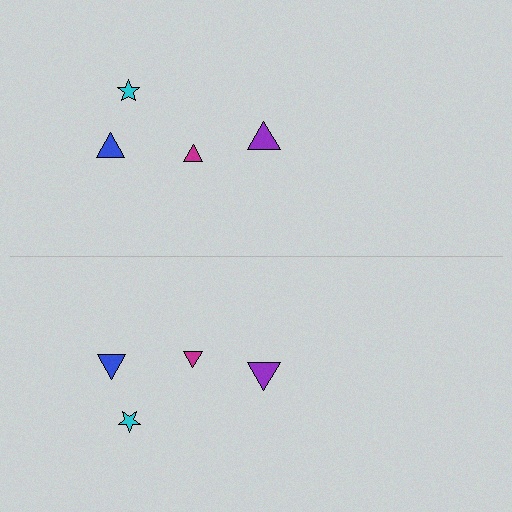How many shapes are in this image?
There are 8 shapes in this image.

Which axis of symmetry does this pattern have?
The pattern has a horizontal axis of symmetry running through the center of the image.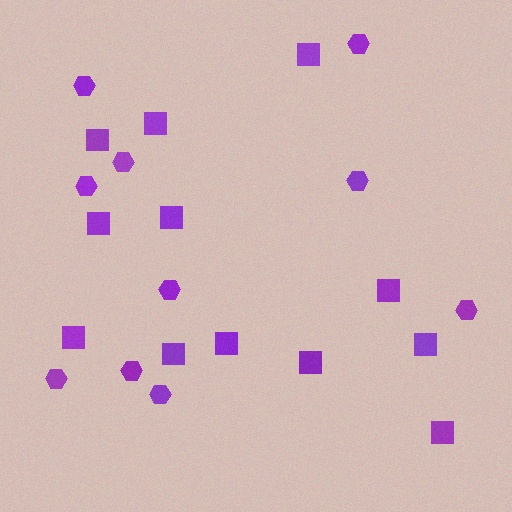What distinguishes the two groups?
There are 2 groups: one group of squares (12) and one group of hexagons (10).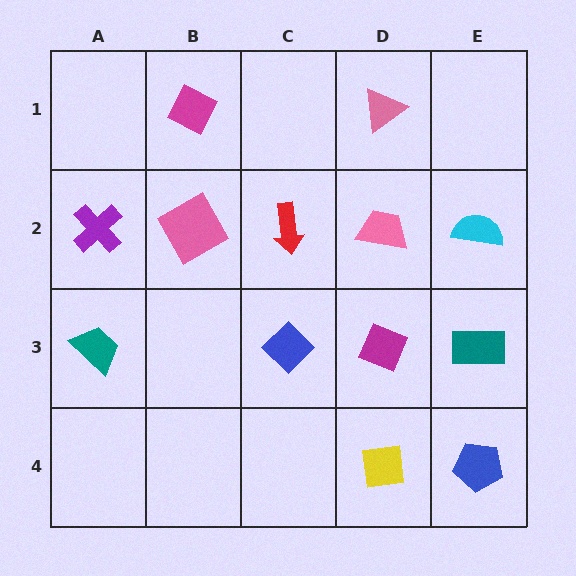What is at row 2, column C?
A red arrow.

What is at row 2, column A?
A purple cross.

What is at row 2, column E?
A cyan semicircle.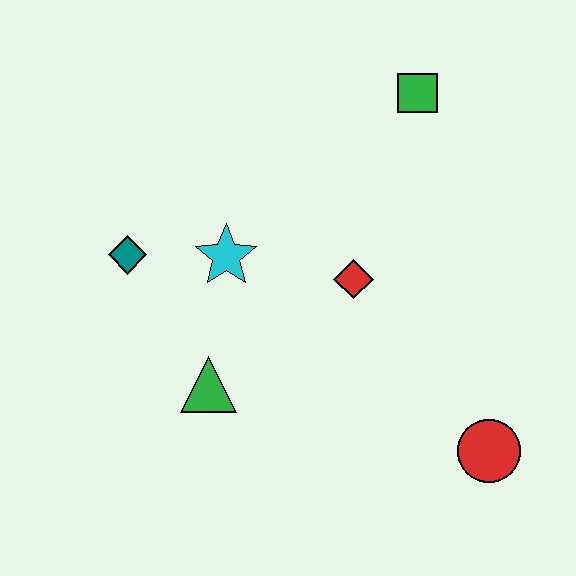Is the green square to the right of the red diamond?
Yes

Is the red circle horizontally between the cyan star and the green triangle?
No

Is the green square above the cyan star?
Yes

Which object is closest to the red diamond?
The cyan star is closest to the red diamond.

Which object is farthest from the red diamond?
The teal diamond is farthest from the red diamond.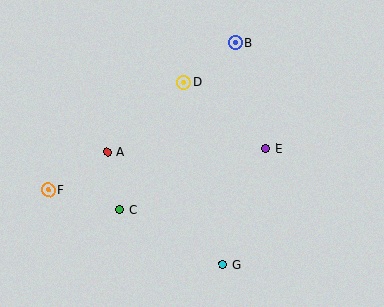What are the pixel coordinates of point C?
Point C is at (120, 210).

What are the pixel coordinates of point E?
Point E is at (266, 148).